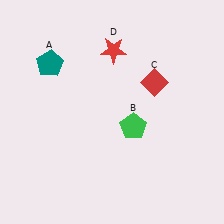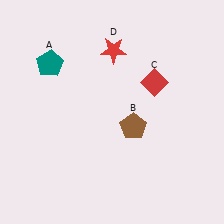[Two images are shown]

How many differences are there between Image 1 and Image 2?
There is 1 difference between the two images.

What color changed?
The pentagon (B) changed from green in Image 1 to brown in Image 2.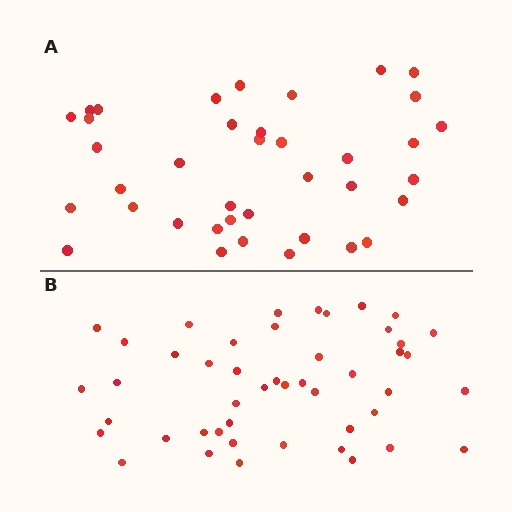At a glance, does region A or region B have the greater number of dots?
Region B (the bottom region) has more dots.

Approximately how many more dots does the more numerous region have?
Region B has roughly 8 or so more dots than region A.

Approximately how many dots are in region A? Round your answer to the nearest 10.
About 40 dots. (The exact count is 38, which rounds to 40.)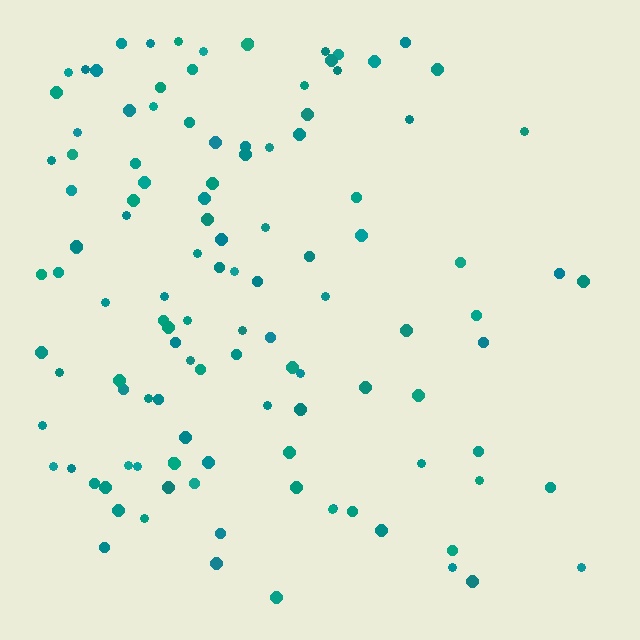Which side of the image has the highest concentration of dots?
The left.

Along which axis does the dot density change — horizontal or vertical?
Horizontal.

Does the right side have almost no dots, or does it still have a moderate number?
Still a moderate number, just noticeably fewer than the left.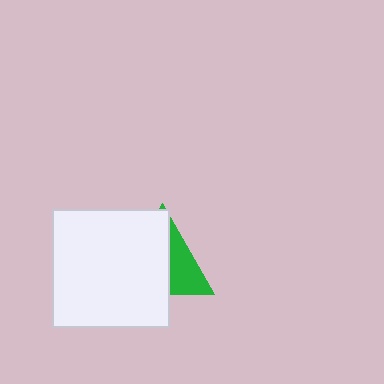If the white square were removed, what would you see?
You would see the complete green triangle.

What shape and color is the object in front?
The object in front is a white square.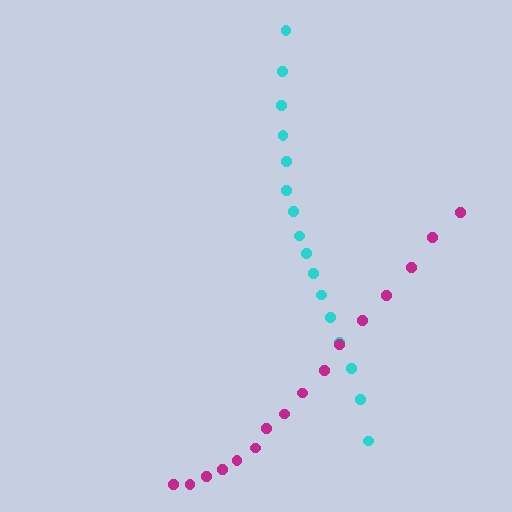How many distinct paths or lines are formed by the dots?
There are 2 distinct paths.